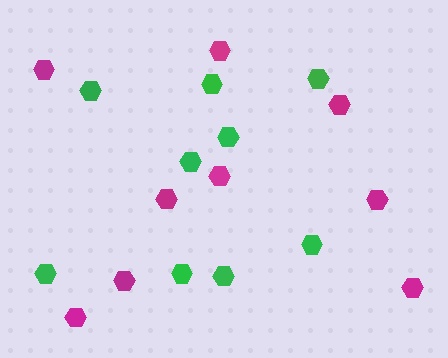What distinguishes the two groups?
There are 2 groups: one group of magenta hexagons (9) and one group of green hexagons (9).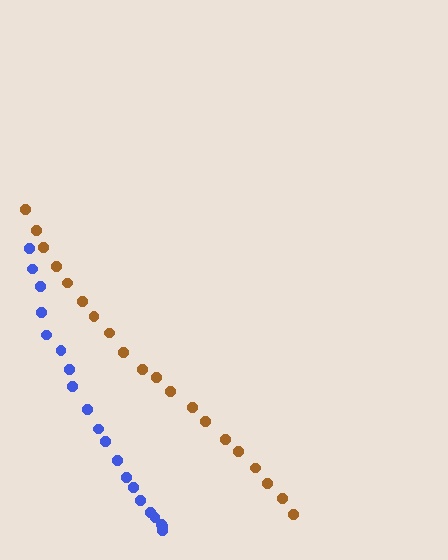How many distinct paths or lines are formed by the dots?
There are 2 distinct paths.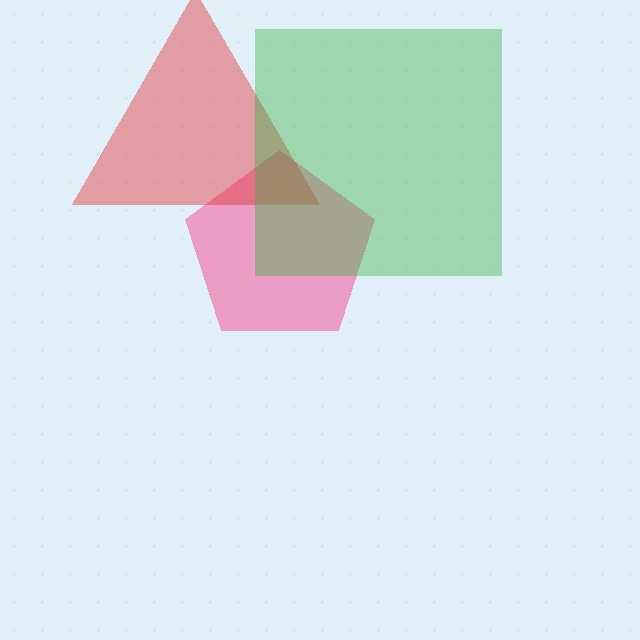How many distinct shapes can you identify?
There are 3 distinct shapes: a pink pentagon, a red triangle, a green square.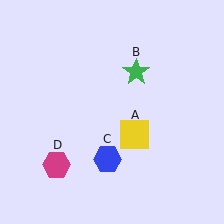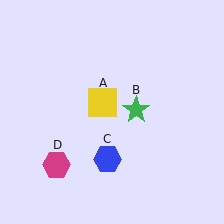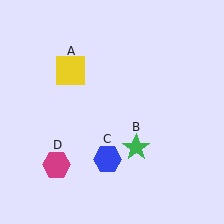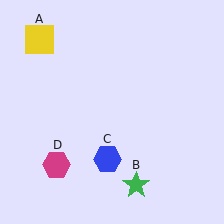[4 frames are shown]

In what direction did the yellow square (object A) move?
The yellow square (object A) moved up and to the left.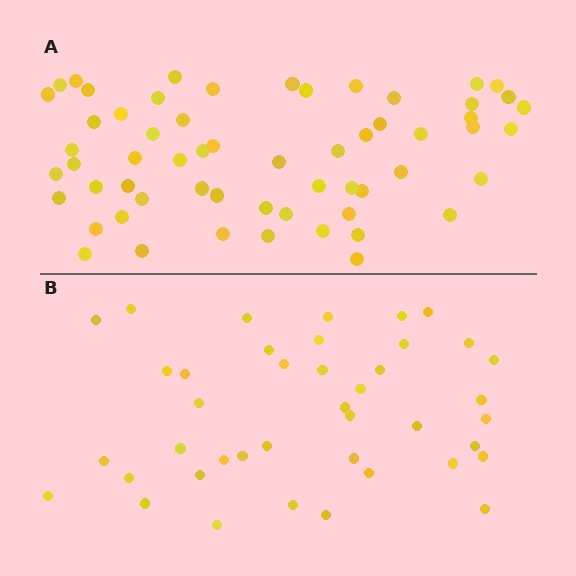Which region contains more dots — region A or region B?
Region A (the top region) has more dots.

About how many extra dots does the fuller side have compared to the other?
Region A has approximately 20 more dots than region B.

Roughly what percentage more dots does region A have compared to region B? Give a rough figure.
About 45% more.